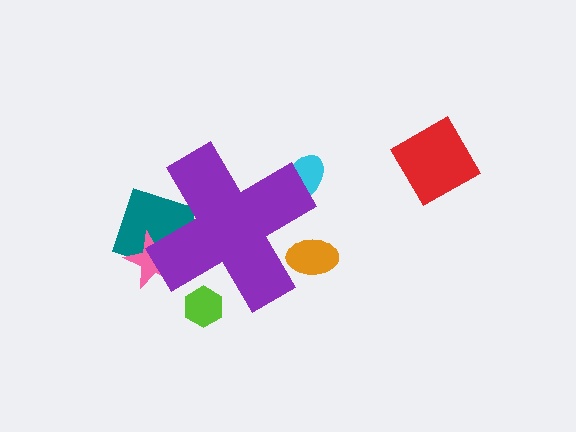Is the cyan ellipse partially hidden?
Yes, the cyan ellipse is partially hidden behind the purple cross.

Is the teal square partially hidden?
Yes, the teal square is partially hidden behind the purple cross.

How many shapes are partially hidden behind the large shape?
5 shapes are partially hidden.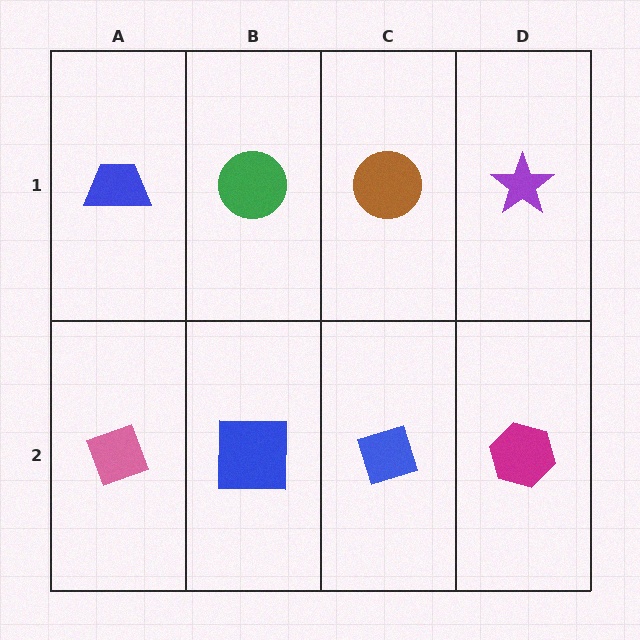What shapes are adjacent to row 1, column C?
A blue diamond (row 2, column C), a green circle (row 1, column B), a purple star (row 1, column D).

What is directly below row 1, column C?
A blue diamond.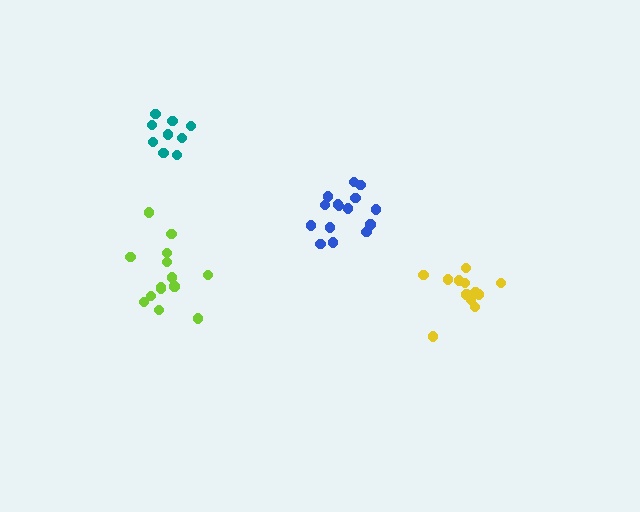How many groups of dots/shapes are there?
There are 4 groups.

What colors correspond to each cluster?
The clusters are colored: yellow, lime, teal, blue.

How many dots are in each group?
Group 1: 12 dots, Group 2: 14 dots, Group 3: 9 dots, Group 4: 15 dots (50 total).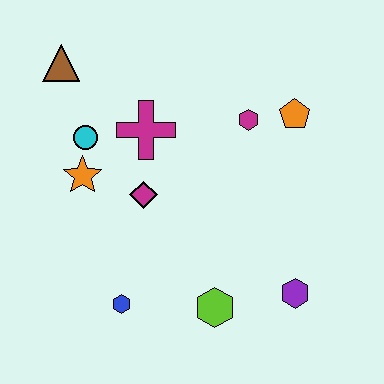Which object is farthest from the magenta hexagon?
The blue hexagon is farthest from the magenta hexagon.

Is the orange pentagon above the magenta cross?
Yes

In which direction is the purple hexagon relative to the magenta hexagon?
The purple hexagon is below the magenta hexagon.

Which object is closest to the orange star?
The cyan circle is closest to the orange star.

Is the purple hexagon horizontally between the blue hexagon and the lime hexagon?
No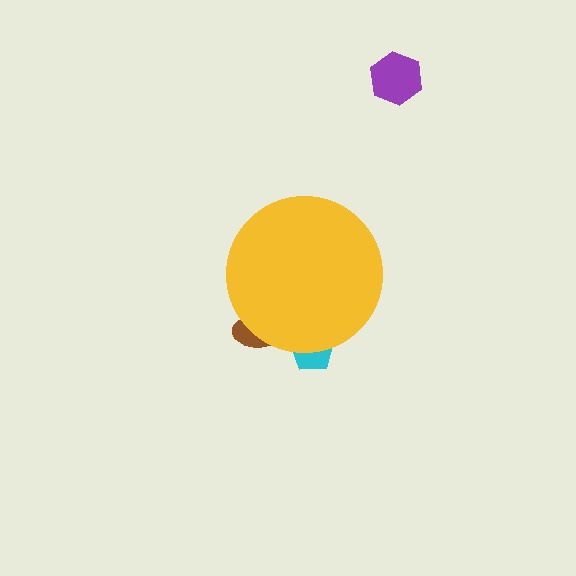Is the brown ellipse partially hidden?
Yes, the brown ellipse is partially hidden behind the yellow circle.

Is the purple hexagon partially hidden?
No, the purple hexagon is fully visible.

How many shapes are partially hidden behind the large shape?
2 shapes are partially hidden.